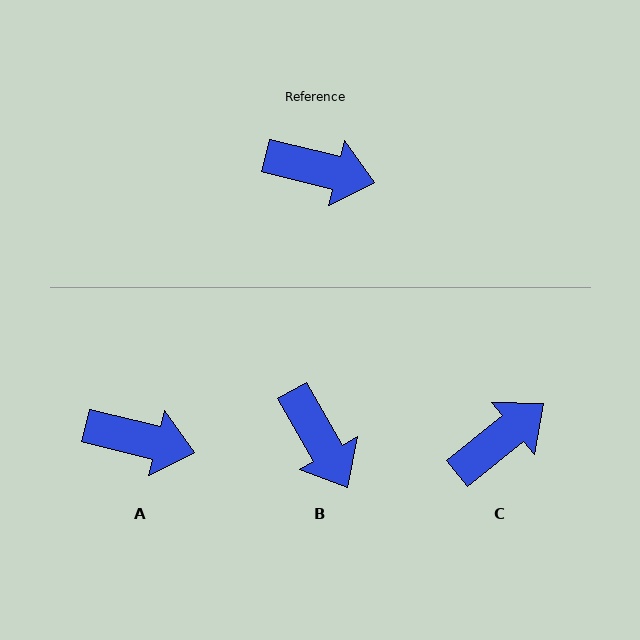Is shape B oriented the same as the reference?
No, it is off by about 46 degrees.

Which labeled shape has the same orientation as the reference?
A.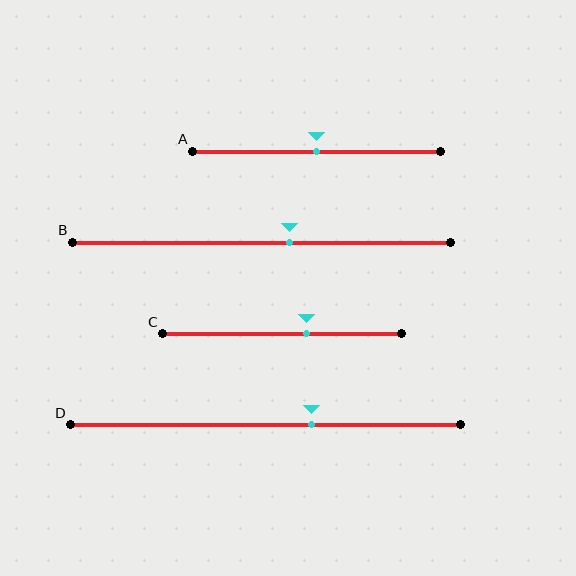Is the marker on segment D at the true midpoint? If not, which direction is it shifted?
No, the marker on segment D is shifted to the right by about 12% of the segment length.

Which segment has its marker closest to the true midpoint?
Segment A has its marker closest to the true midpoint.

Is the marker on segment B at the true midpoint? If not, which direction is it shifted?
No, the marker on segment B is shifted to the right by about 7% of the segment length.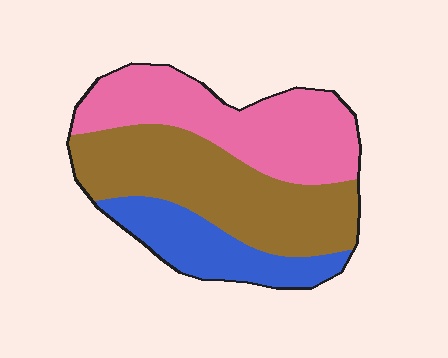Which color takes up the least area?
Blue, at roughly 20%.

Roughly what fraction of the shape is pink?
Pink takes up between a quarter and a half of the shape.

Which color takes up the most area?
Brown, at roughly 40%.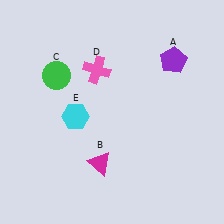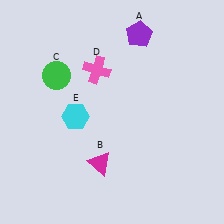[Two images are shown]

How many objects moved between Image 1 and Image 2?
1 object moved between the two images.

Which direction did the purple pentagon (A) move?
The purple pentagon (A) moved left.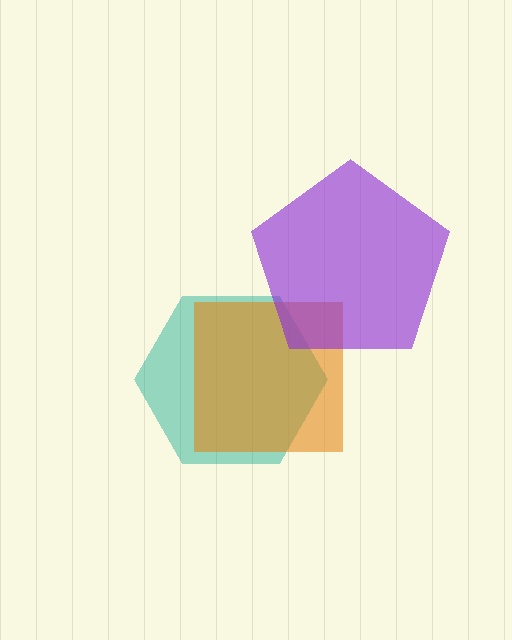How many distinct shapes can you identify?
There are 3 distinct shapes: a teal hexagon, an orange square, a purple pentagon.